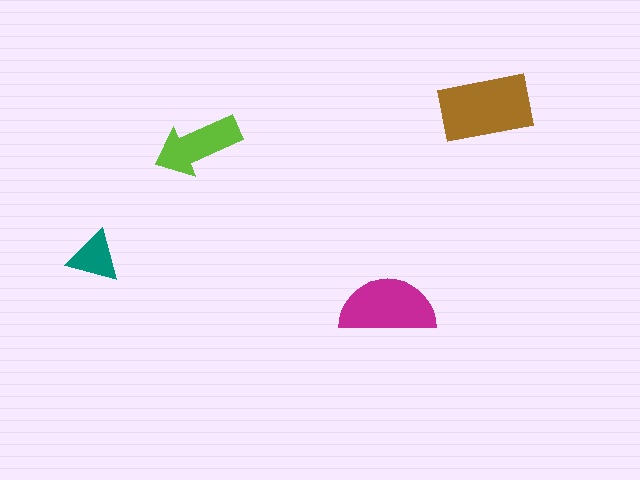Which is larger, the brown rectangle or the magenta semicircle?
The brown rectangle.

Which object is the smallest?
The teal triangle.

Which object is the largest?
The brown rectangle.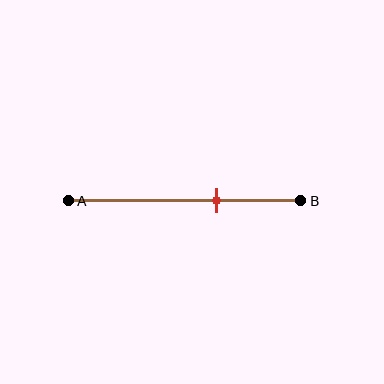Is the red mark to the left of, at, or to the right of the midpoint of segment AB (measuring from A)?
The red mark is to the right of the midpoint of segment AB.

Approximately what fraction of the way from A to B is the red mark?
The red mark is approximately 65% of the way from A to B.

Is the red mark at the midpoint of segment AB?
No, the mark is at about 65% from A, not at the 50% midpoint.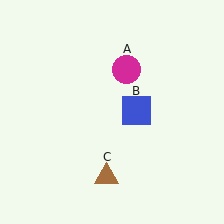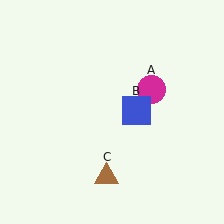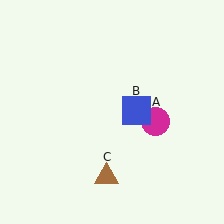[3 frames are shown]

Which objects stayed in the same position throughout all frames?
Blue square (object B) and brown triangle (object C) remained stationary.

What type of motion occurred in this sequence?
The magenta circle (object A) rotated clockwise around the center of the scene.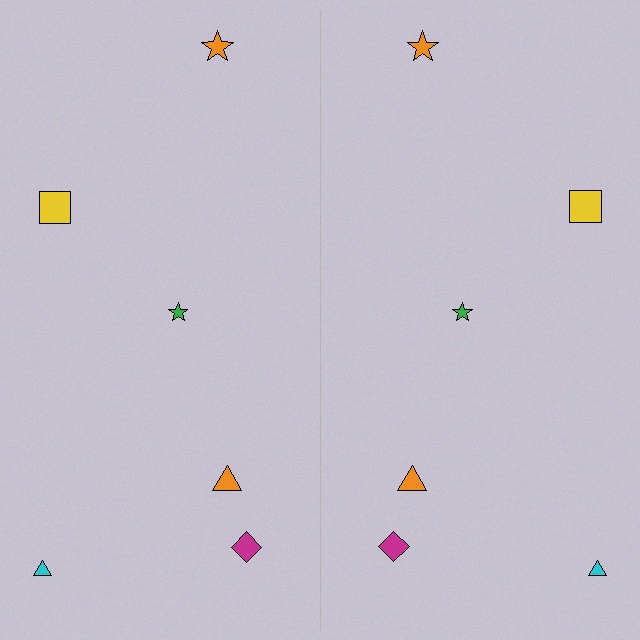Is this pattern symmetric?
Yes, this pattern has bilateral (reflection) symmetry.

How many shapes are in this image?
There are 12 shapes in this image.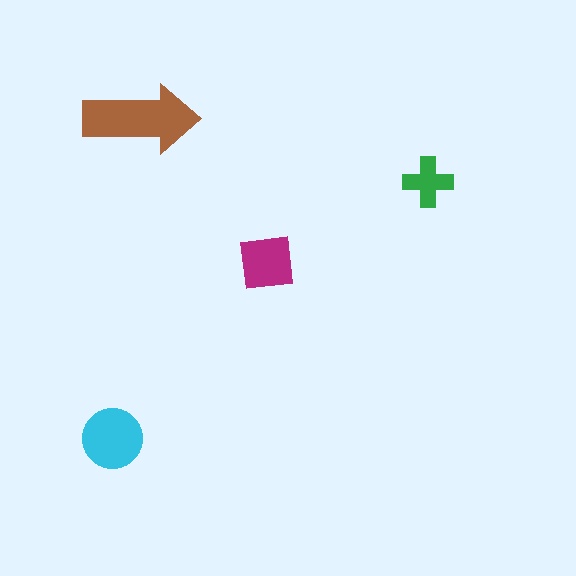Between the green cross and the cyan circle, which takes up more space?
The cyan circle.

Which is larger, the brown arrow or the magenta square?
The brown arrow.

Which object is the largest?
The brown arrow.